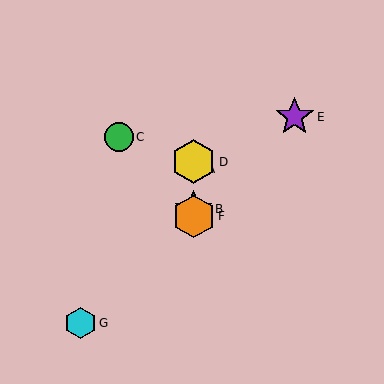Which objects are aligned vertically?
Objects A, B, D, F are aligned vertically.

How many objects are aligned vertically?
4 objects (A, B, D, F) are aligned vertically.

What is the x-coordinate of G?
Object G is at x≈80.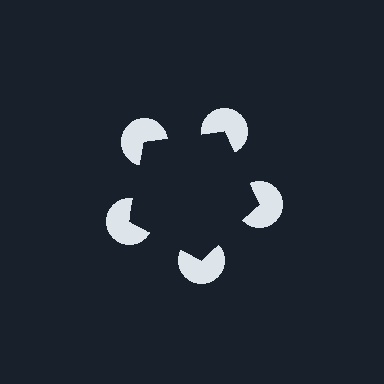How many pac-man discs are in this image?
There are 5 — one at each vertex of the illusory pentagon.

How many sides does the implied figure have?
5 sides.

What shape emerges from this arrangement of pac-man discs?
An illusory pentagon — its edges are inferred from the aligned wedge cuts in the pac-man discs, not physically drawn.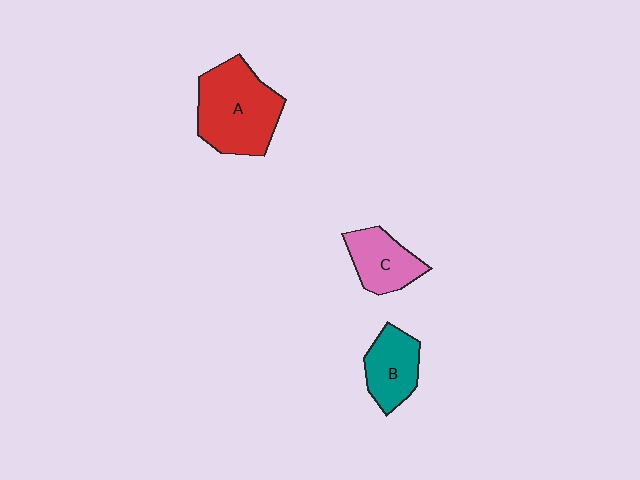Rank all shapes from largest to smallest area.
From largest to smallest: A (red), B (teal), C (pink).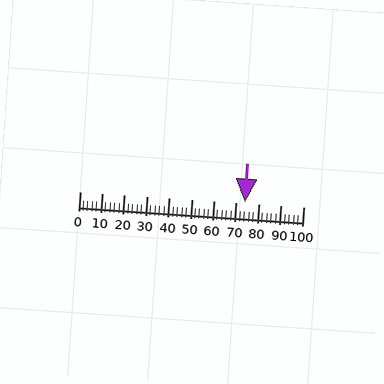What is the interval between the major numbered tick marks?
The major tick marks are spaced 10 units apart.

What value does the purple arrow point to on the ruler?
The purple arrow points to approximately 74.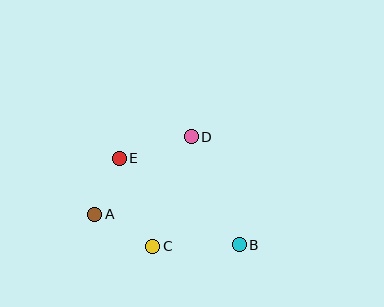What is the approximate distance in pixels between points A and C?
The distance between A and C is approximately 66 pixels.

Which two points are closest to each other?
Points A and E are closest to each other.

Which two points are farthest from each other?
Points B and E are farthest from each other.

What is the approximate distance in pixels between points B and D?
The distance between B and D is approximately 118 pixels.